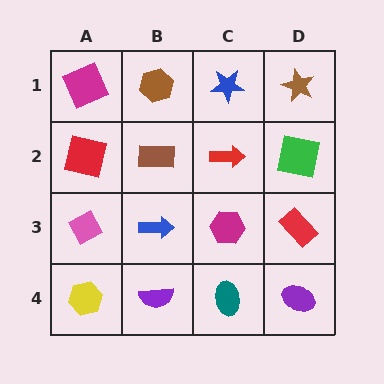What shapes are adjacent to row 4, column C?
A magenta hexagon (row 3, column C), a purple semicircle (row 4, column B), a purple ellipse (row 4, column D).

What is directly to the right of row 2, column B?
A red arrow.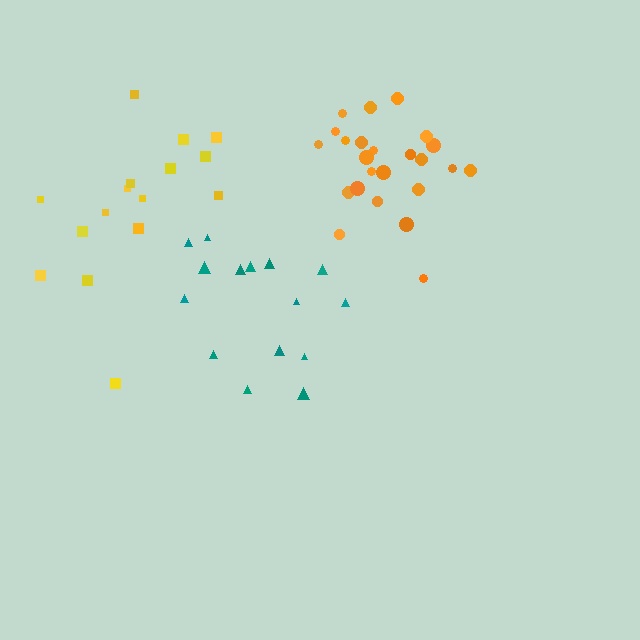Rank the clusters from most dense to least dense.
orange, teal, yellow.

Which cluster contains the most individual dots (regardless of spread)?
Orange (24).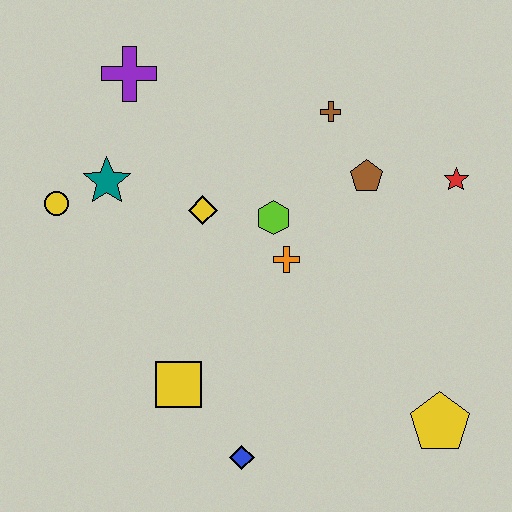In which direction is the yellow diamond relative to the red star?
The yellow diamond is to the left of the red star.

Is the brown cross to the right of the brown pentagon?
No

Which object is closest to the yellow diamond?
The lime hexagon is closest to the yellow diamond.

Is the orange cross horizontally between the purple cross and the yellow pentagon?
Yes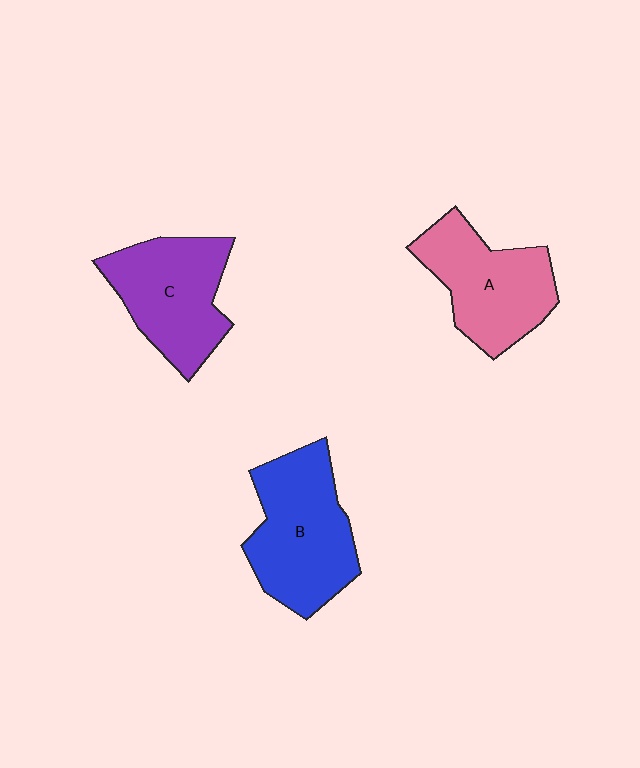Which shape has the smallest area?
Shape A (pink).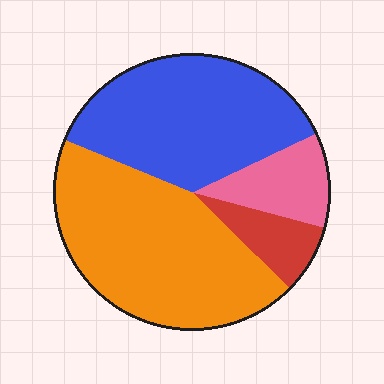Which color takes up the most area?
Orange, at roughly 45%.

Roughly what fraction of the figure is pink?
Pink takes up about one tenth (1/10) of the figure.